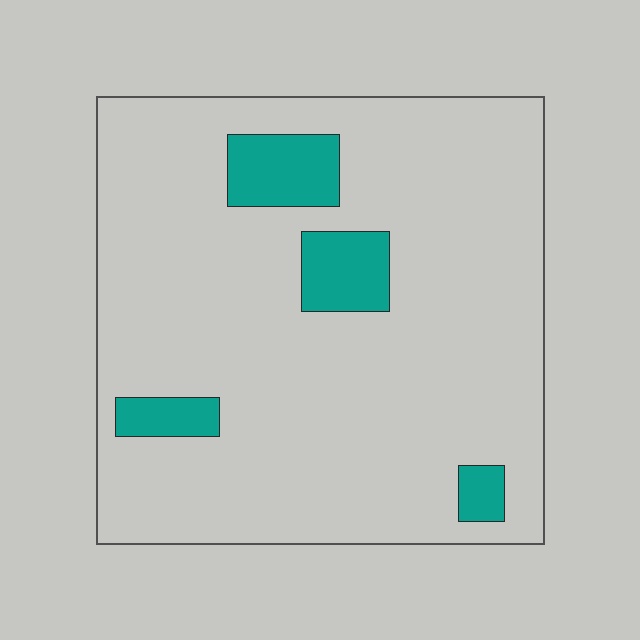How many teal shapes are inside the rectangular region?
4.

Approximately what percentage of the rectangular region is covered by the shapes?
Approximately 10%.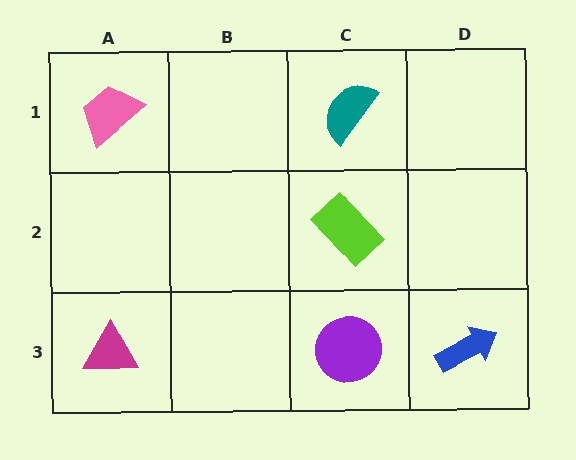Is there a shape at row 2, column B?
No, that cell is empty.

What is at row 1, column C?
A teal semicircle.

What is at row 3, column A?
A magenta triangle.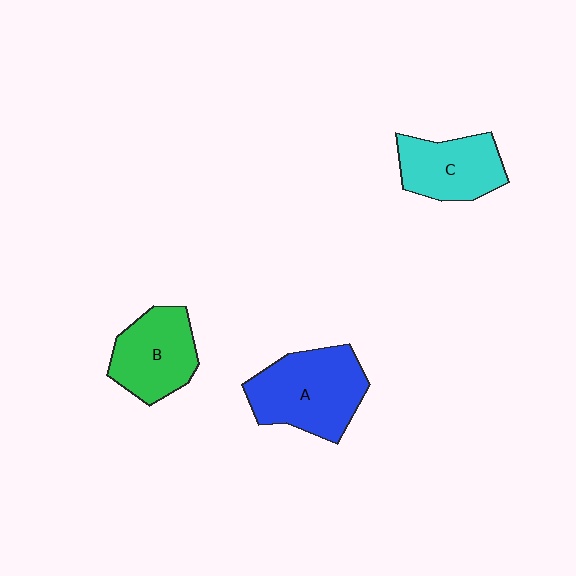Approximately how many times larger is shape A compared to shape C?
Approximately 1.4 times.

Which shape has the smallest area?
Shape C (cyan).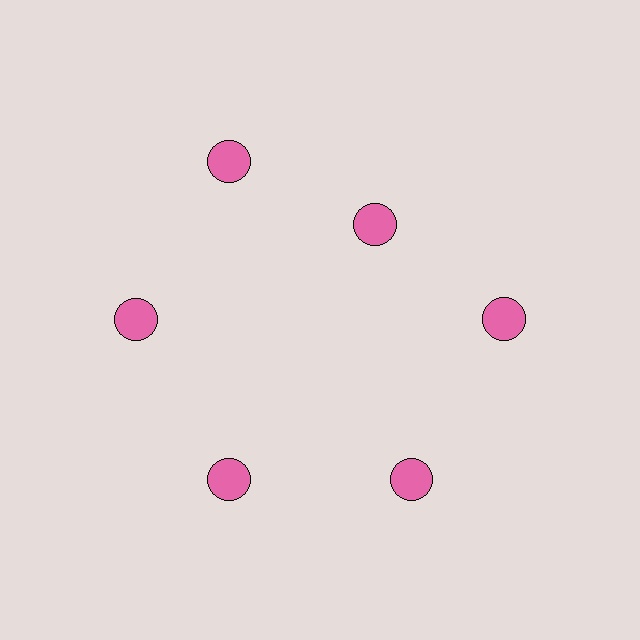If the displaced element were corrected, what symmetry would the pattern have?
It would have 6-fold rotational symmetry — the pattern would map onto itself every 60 degrees.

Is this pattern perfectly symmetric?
No. The 6 pink circles are arranged in a ring, but one element near the 1 o'clock position is pulled inward toward the center, breaking the 6-fold rotational symmetry.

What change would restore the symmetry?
The symmetry would be restored by moving it outward, back onto the ring so that all 6 circles sit at equal angles and equal distance from the center.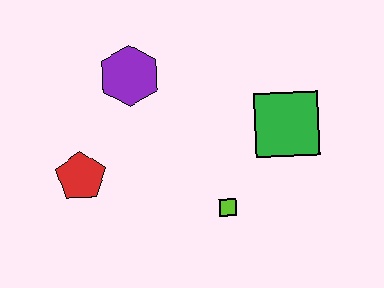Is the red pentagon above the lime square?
Yes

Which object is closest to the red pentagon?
The purple hexagon is closest to the red pentagon.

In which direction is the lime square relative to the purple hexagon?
The lime square is below the purple hexagon.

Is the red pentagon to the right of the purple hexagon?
No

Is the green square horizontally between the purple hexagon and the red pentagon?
No